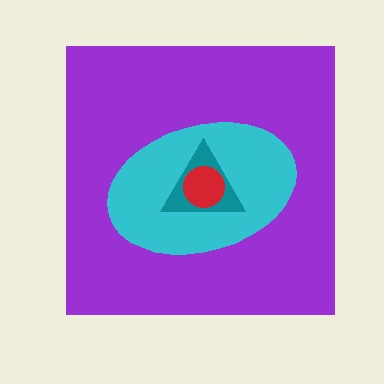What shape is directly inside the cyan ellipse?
The teal triangle.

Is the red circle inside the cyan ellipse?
Yes.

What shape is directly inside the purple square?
The cyan ellipse.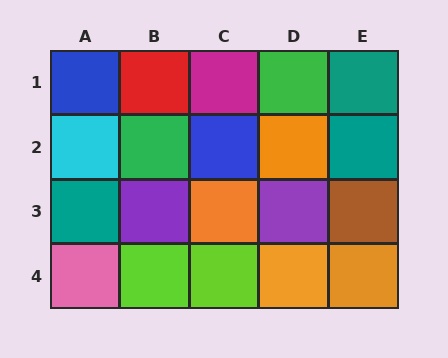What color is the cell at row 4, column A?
Pink.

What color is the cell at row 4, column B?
Lime.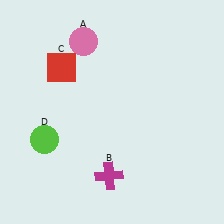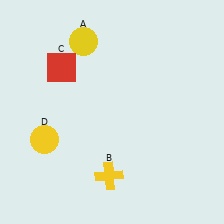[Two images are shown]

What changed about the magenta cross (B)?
In Image 1, B is magenta. In Image 2, it changed to yellow.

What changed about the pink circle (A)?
In Image 1, A is pink. In Image 2, it changed to yellow.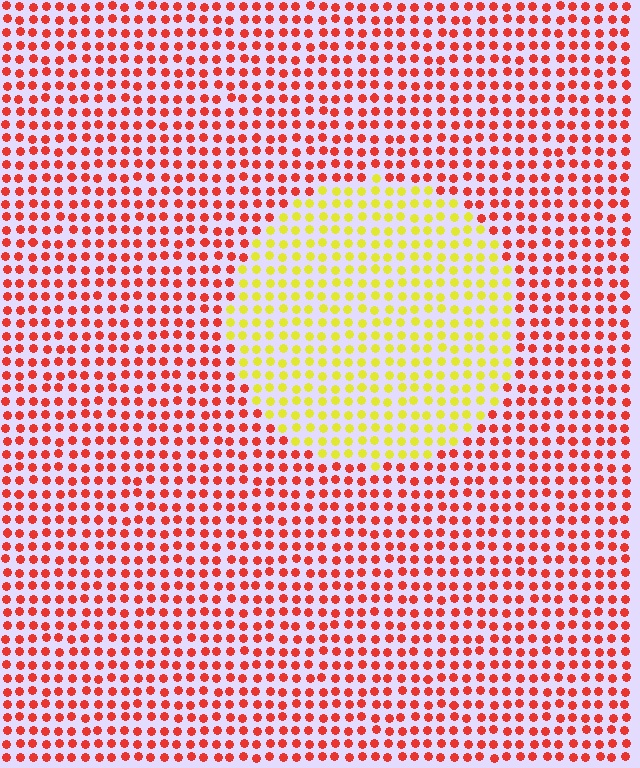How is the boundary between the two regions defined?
The boundary is defined purely by a slight shift in hue (about 61 degrees). Spacing, size, and orientation are identical on both sides.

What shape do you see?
I see a circle.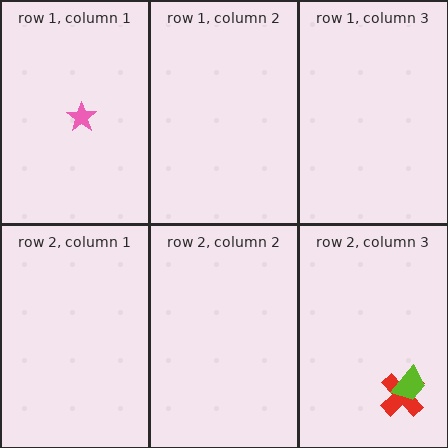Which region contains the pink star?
The row 1, column 1 region.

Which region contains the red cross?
The row 2, column 3 region.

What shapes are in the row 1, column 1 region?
The pink star.